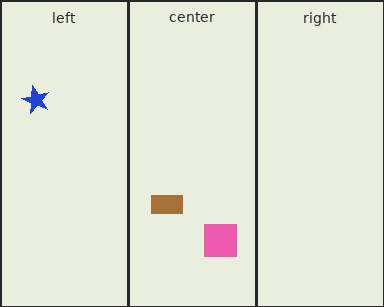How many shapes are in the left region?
1.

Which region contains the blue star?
The left region.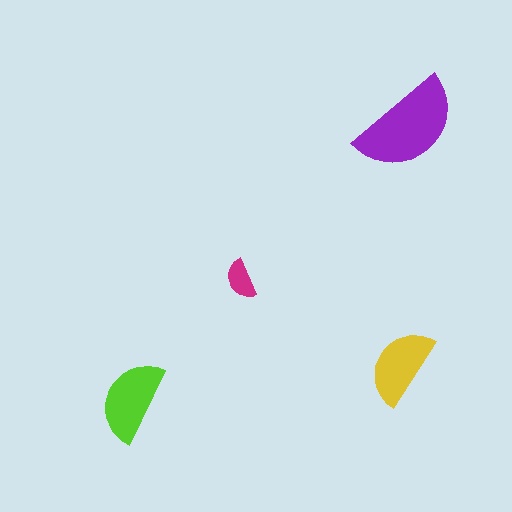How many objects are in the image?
There are 4 objects in the image.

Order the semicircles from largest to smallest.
the purple one, the lime one, the yellow one, the magenta one.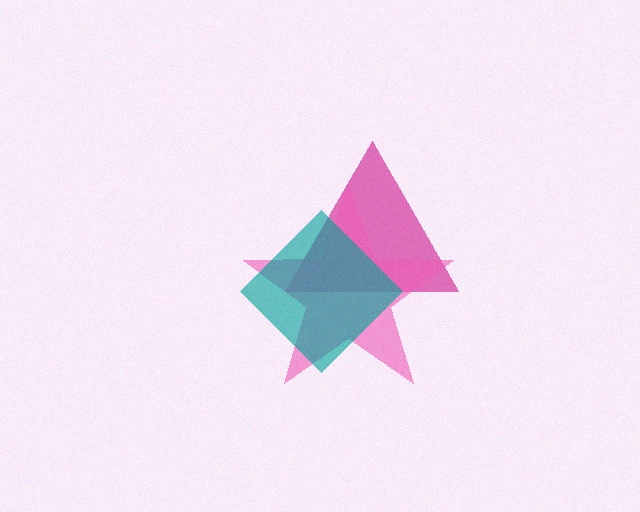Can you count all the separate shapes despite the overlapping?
Yes, there are 3 separate shapes.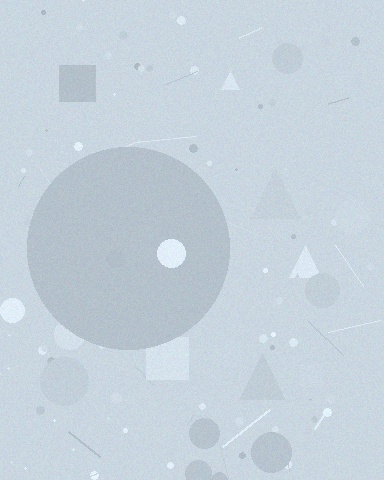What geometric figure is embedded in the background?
A circle is embedded in the background.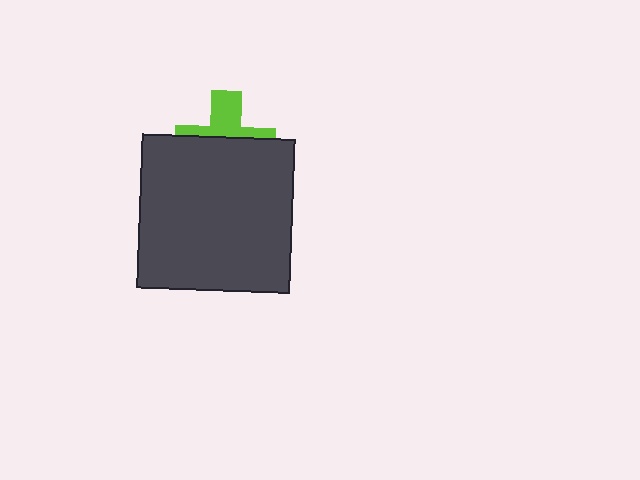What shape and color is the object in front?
The object in front is a dark gray square.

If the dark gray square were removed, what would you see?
You would see the complete lime cross.